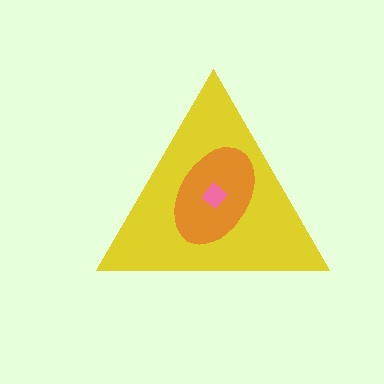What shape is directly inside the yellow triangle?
The orange ellipse.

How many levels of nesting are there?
3.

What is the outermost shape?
The yellow triangle.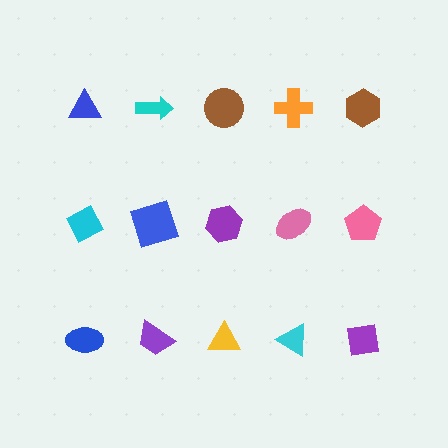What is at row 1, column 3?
A brown circle.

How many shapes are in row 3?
5 shapes.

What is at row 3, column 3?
A yellow triangle.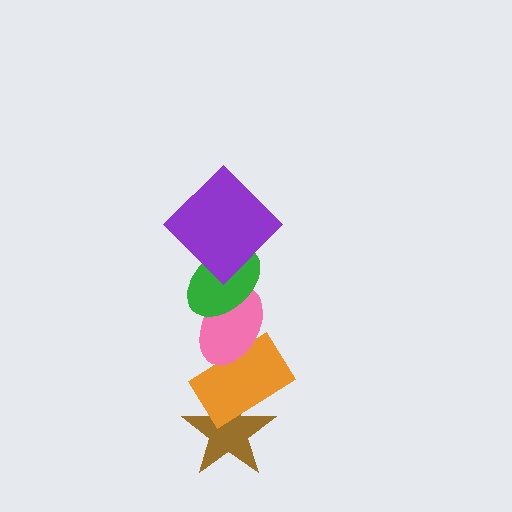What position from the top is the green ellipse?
The green ellipse is 2nd from the top.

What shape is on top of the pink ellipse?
The green ellipse is on top of the pink ellipse.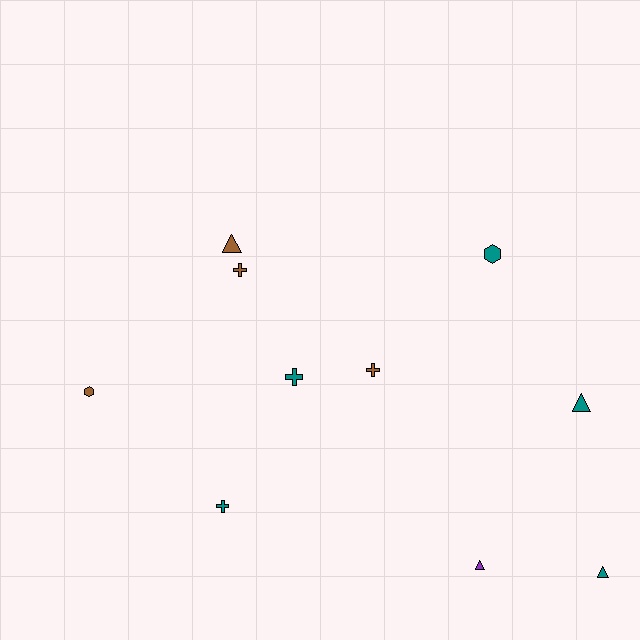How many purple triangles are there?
There is 1 purple triangle.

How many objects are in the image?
There are 10 objects.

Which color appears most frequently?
Teal, with 5 objects.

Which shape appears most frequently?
Cross, with 4 objects.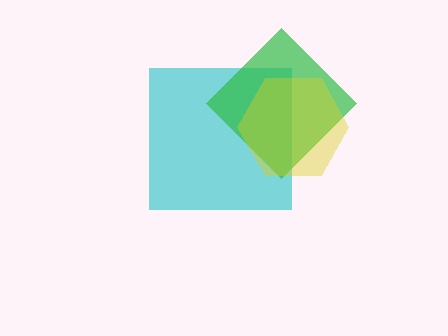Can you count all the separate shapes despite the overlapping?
Yes, there are 3 separate shapes.